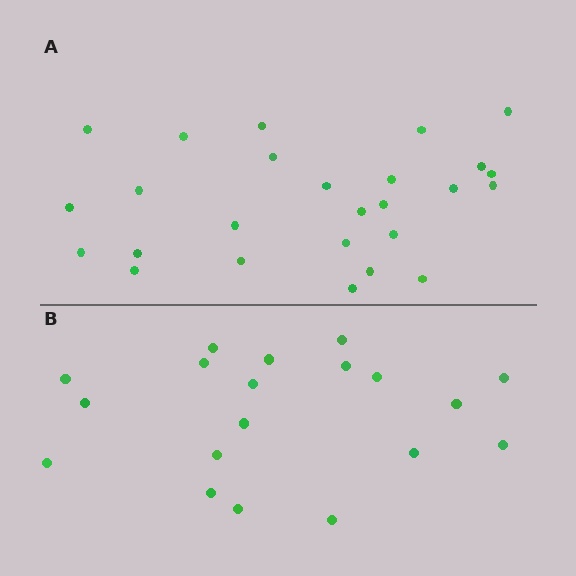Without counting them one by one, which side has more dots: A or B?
Region A (the top region) has more dots.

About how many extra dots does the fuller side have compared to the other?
Region A has roughly 8 or so more dots than region B.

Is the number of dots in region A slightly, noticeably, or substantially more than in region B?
Region A has noticeably more, but not dramatically so. The ratio is roughly 1.4 to 1.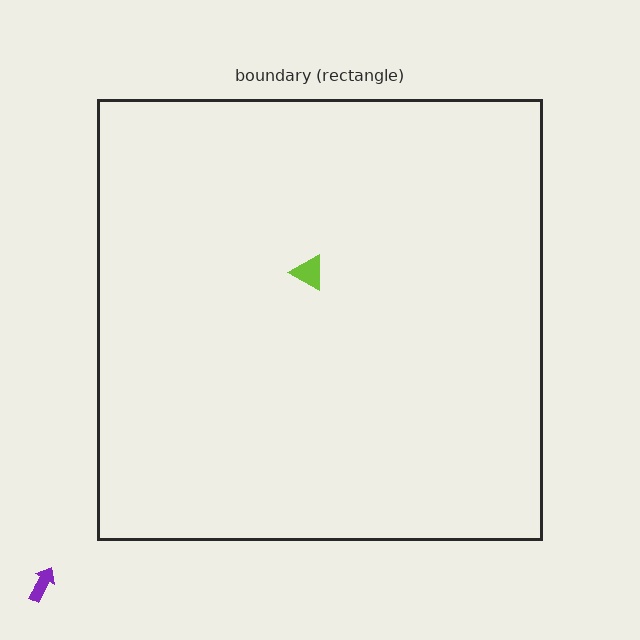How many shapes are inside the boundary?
1 inside, 1 outside.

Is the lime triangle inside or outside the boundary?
Inside.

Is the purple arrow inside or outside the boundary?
Outside.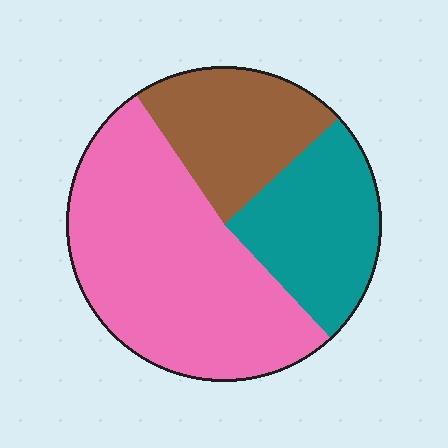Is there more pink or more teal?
Pink.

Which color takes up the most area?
Pink, at roughly 50%.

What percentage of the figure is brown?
Brown covers around 25% of the figure.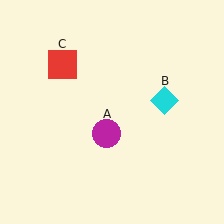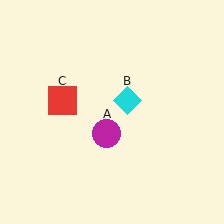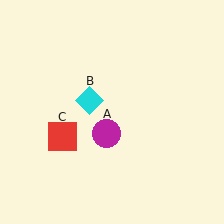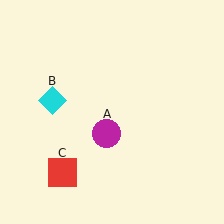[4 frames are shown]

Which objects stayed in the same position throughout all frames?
Magenta circle (object A) remained stationary.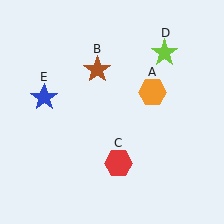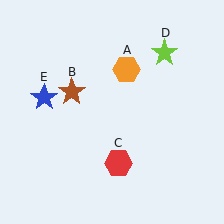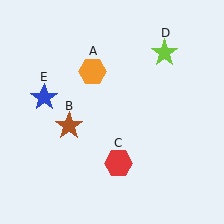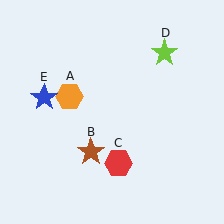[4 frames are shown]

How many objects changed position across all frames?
2 objects changed position: orange hexagon (object A), brown star (object B).